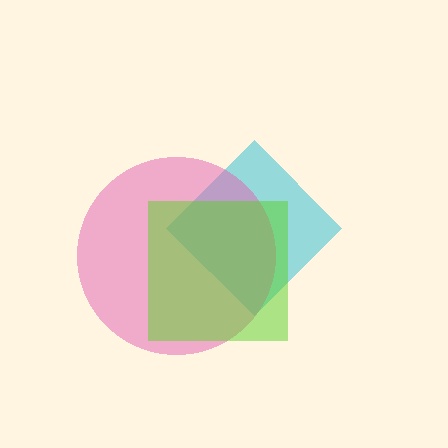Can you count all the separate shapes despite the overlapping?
Yes, there are 3 separate shapes.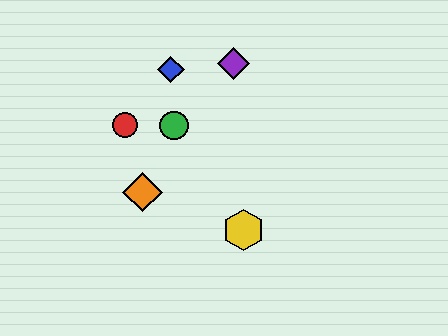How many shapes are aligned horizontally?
2 shapes (the red circle, the green circle) are aligned horizontally.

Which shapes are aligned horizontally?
The red circle, the green circle are aligned horizontally.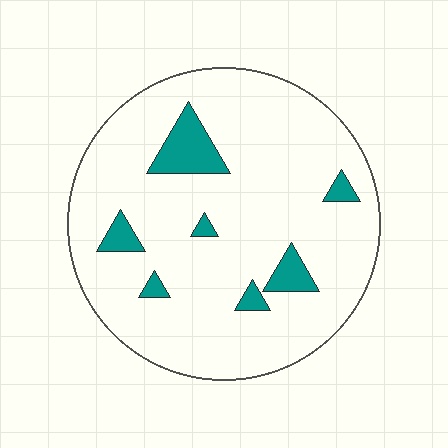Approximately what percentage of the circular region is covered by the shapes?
Approximately 10%.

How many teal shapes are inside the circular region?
7.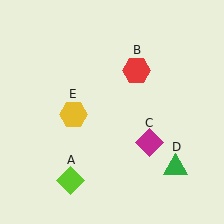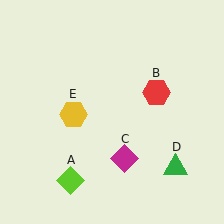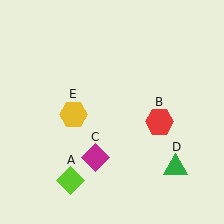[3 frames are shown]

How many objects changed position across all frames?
2 objects changed position: red hexagon (object B), magenta diamond (object C).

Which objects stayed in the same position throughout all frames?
Lime diamond (object A) and green triangle (object D) and yellow hexagon (object E) remained stationary.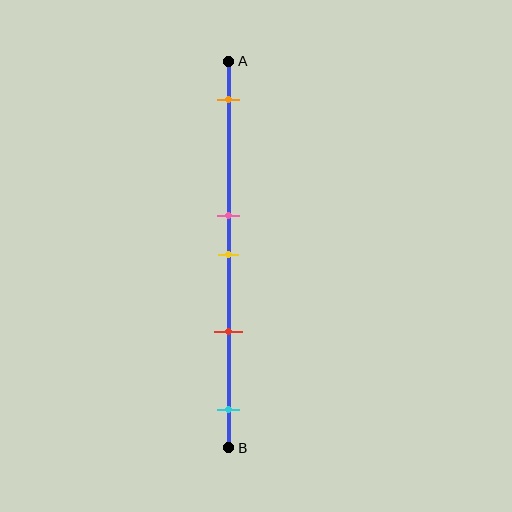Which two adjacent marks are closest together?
The pink and yellow marks are the closest adjacent pair.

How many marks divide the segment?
There are 5 marks dividing the segment.